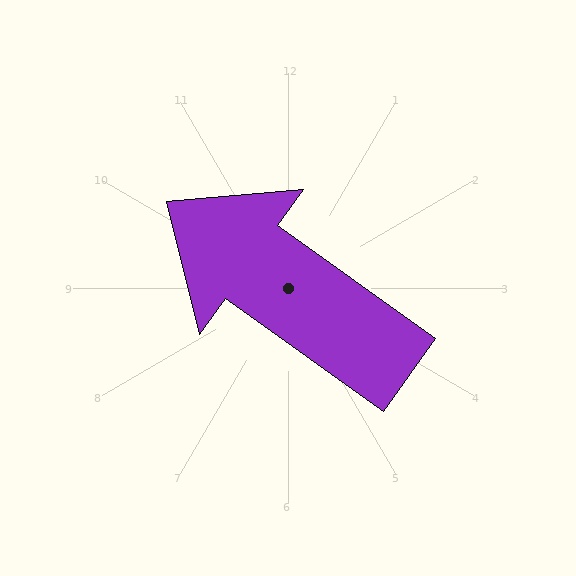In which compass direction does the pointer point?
Northwest.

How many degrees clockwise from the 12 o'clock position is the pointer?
Approximately 306 degrees.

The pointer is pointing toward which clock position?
Roughly 10 o'clock.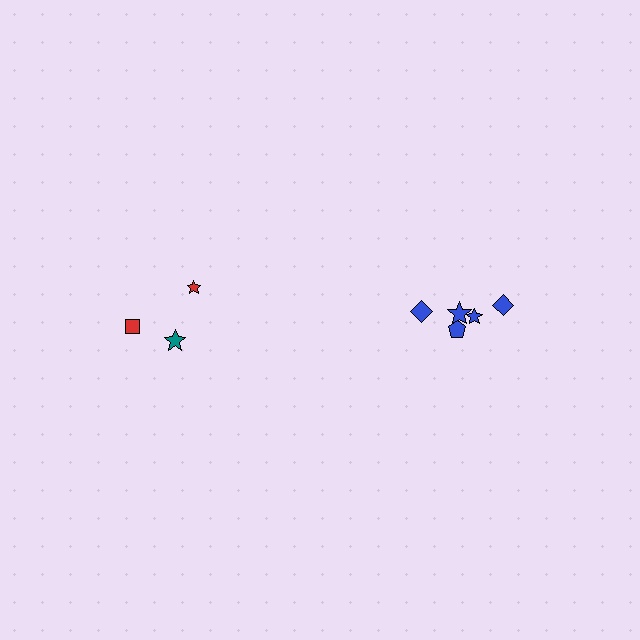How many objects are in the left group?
There are 3 objects.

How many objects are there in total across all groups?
There are 8 objects.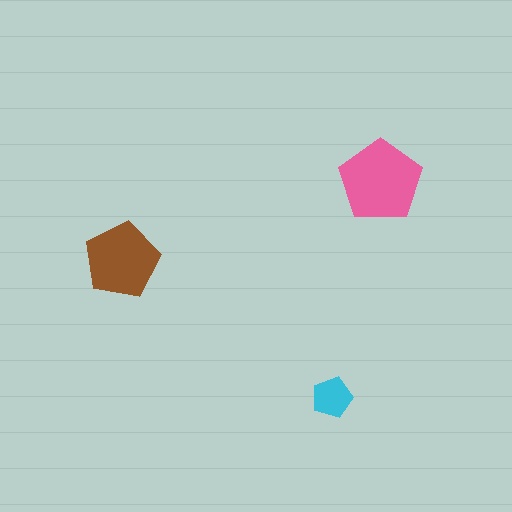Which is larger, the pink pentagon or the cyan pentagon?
The pink one.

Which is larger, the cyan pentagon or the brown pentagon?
The brown one.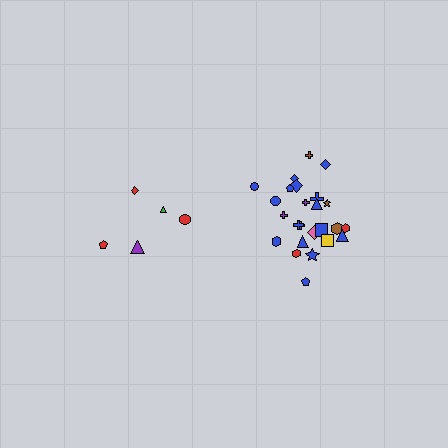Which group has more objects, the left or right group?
The right group.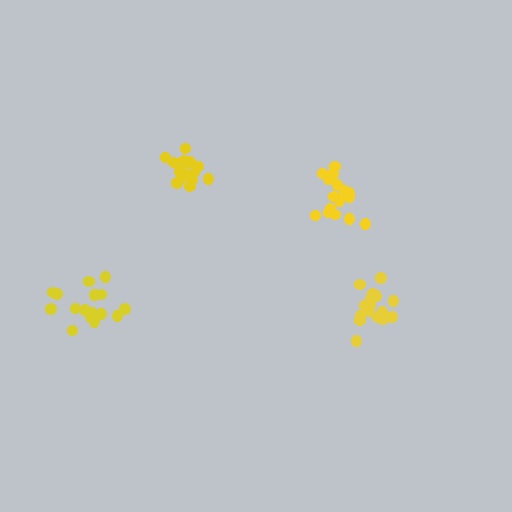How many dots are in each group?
Group 1: 17 dots, Group 2: 15 dots, Group 3: 16 dots, Group 4: 16 dots (64 total).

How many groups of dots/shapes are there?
There are 4 groups.